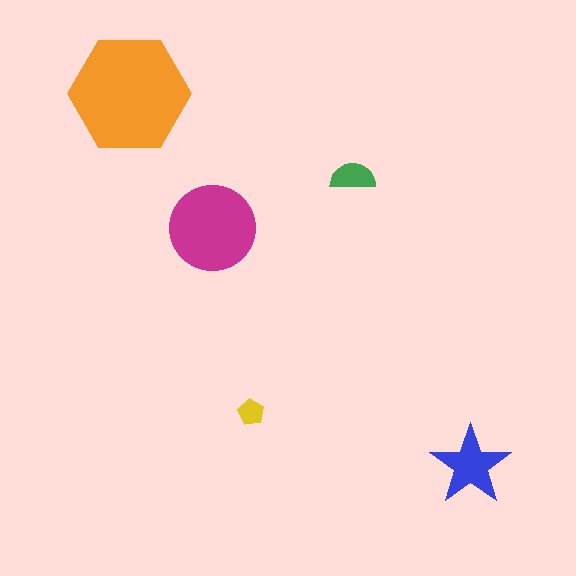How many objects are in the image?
There are 5 objects in the image.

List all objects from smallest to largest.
The yellow pentagon, the green semicircle, the blue star, the magenta circle, the orange hexagon.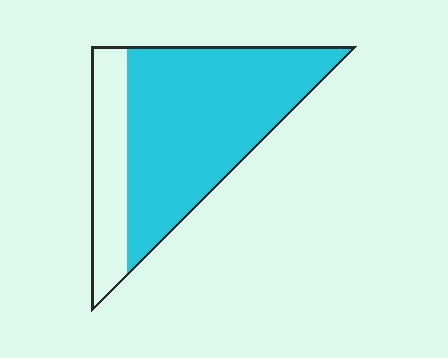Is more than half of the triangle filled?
Yes.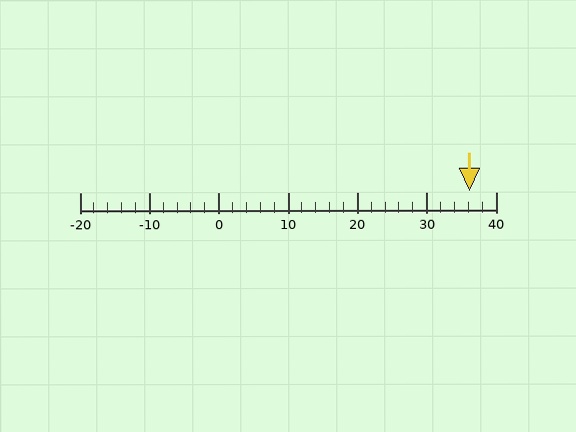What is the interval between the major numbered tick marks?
The major tick marks are spaced 10 units apart.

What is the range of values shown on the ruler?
The ruler shows values from -20 to 40.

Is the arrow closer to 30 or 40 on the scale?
The arrow is closer to 40.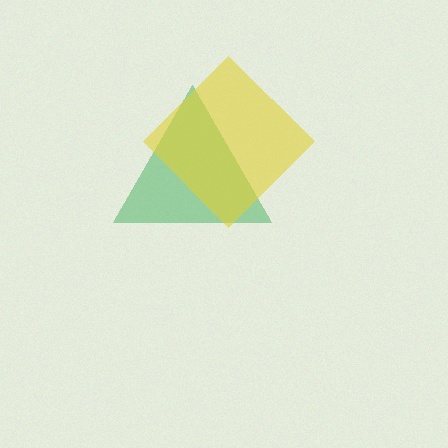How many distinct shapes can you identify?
There are 2 distinct shapes: a green triangle, a yellow diamond.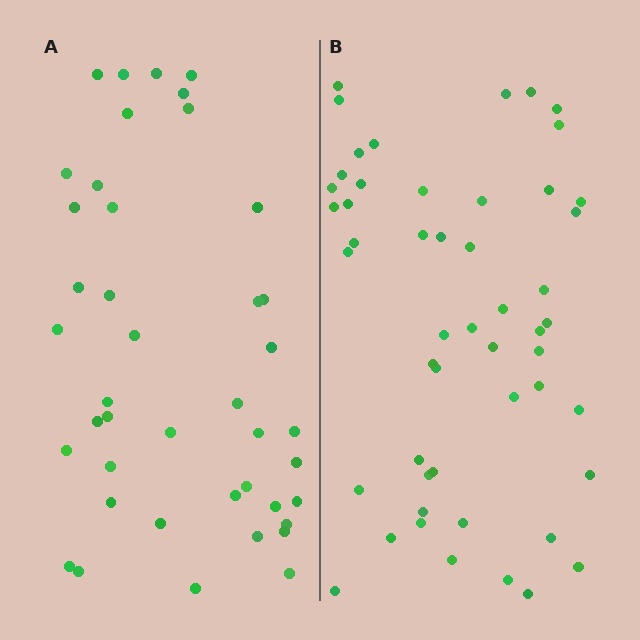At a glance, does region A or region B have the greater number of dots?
Region B (the right region) has more dots.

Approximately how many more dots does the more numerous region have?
Region B has roughly 8 or so more dots than region A.